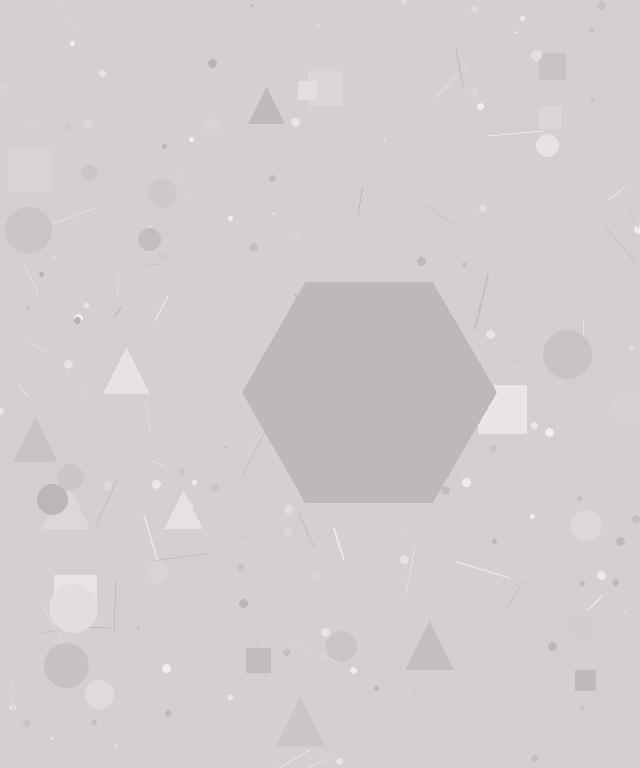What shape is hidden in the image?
A hexagon is hidden in the image.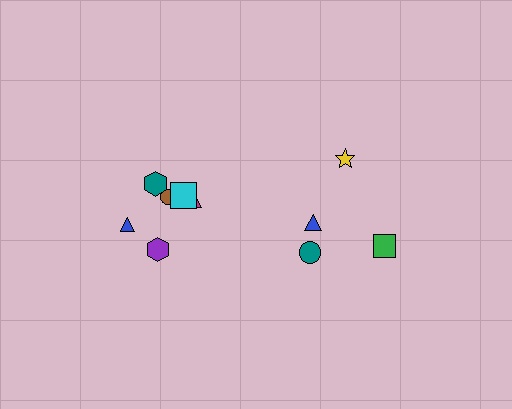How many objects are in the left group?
There are 6 objects.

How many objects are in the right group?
There are 4 objects.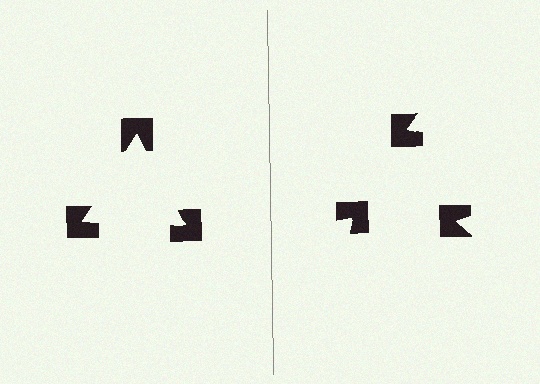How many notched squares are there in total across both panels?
6 — 3 on each side.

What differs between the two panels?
The notched squares are positioned identically on both sides; only the wedge orientations differ. On the left they align to a triangle; on the right they are misaligned.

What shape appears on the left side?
An illusory triangle.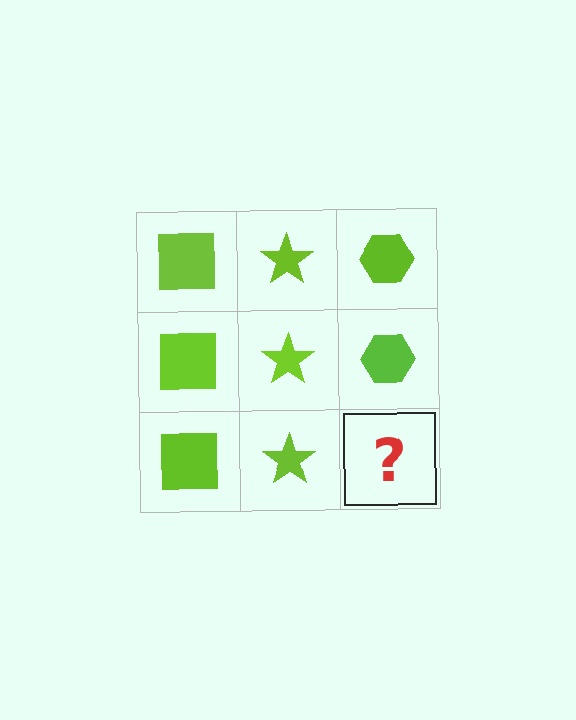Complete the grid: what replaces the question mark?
The question mark should be replaced with a lime hexagon.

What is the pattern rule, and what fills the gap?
The rule is that each column has a consistent shape. The gap should be filled with a lime hexagon.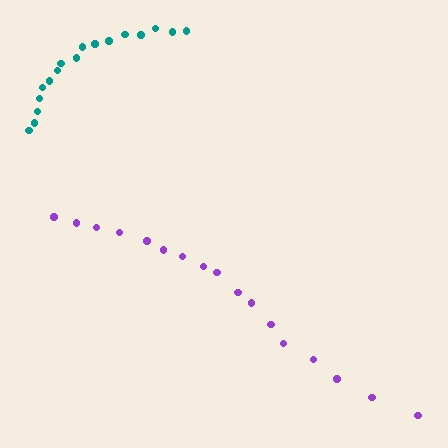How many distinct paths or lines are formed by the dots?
There are 2 distinct paths.